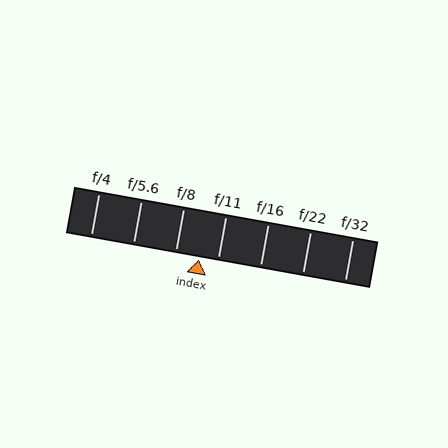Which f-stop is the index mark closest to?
The index mark is closest to f/11.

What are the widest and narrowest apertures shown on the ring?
The widest aperture shown is f/4 and the narrowest is f/32.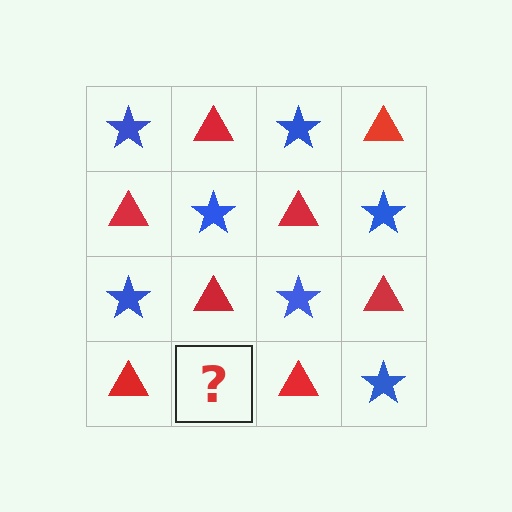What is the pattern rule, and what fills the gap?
The rule is that it alternates blue star and red triangle in a checkerboard pattern. The gap should be filled with a blue star.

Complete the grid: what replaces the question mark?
The question mark should be replaced with a blue star.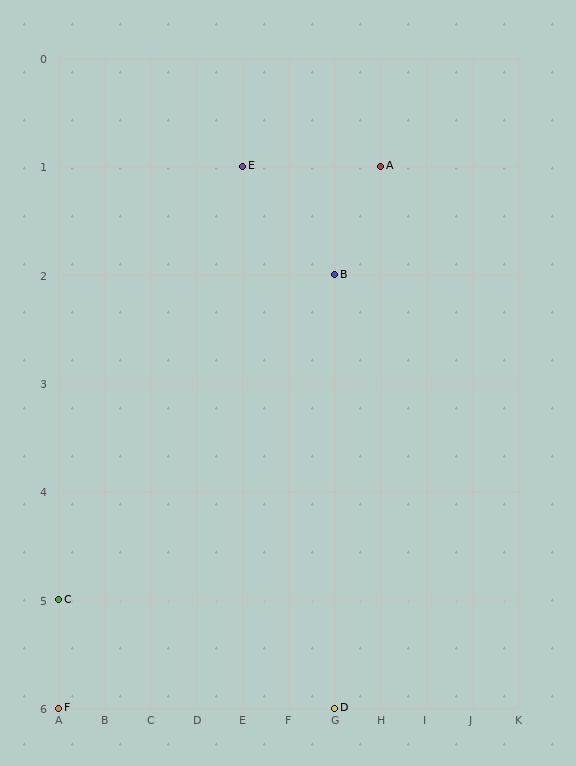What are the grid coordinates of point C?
Point C is at grid coordinates (A, 5).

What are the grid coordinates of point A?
Point A is at grid coordinates (H, 1).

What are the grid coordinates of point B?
Point B is at grid coordinates (G, 2).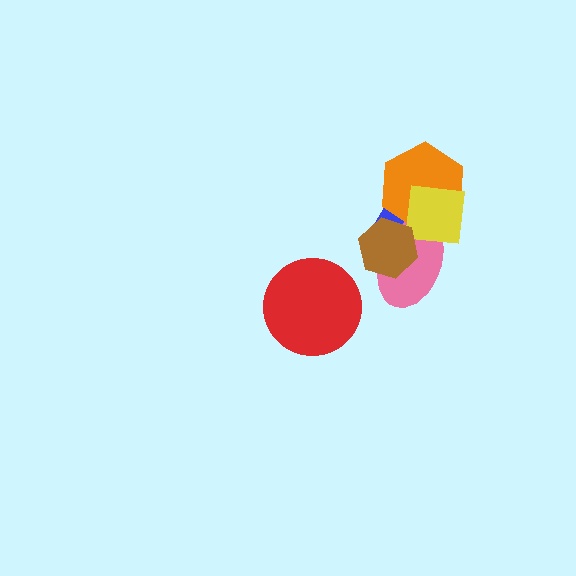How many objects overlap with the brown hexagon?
3 objects overlap with the brown hexagon.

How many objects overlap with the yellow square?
4 objects overlap with the yellow square.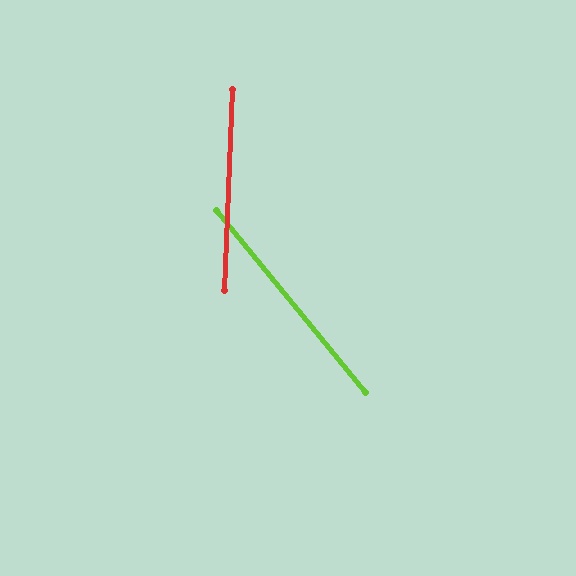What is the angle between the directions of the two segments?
Approximately 42 degrees.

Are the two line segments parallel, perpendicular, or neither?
Neither parallel nor perpendicular — they differ by about 42°.